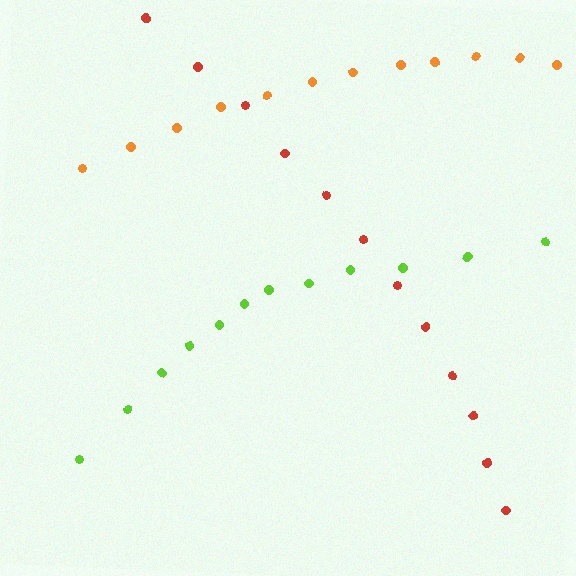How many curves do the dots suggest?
There are 3 distinct paths.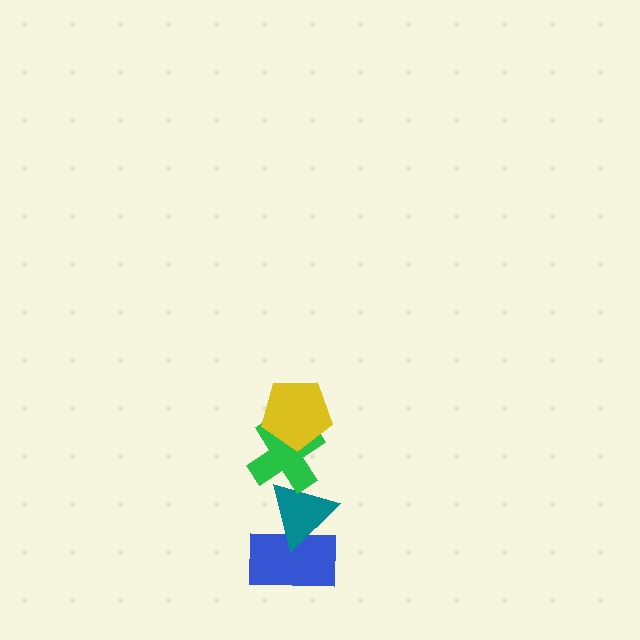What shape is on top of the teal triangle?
The green cross is on top of the teal triangle.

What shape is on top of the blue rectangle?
The teal triangle is on top of the blue rectangle.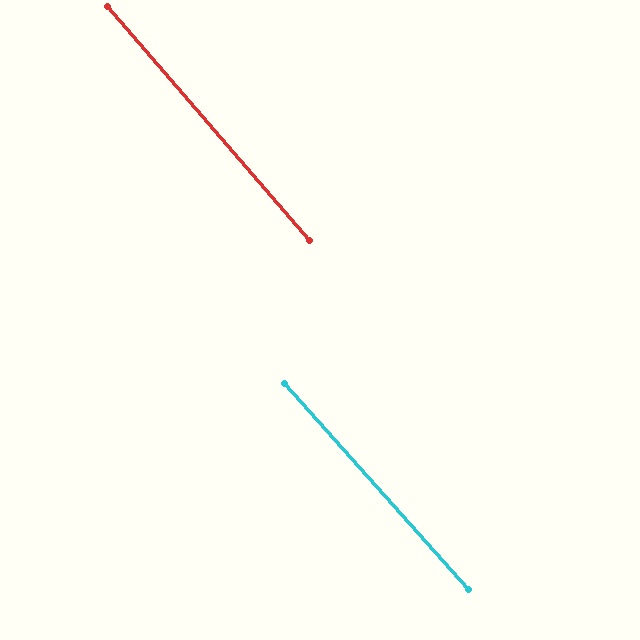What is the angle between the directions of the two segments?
Approximately 1 degree.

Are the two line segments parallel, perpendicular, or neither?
Parallel — their directions differ by only 1.1°.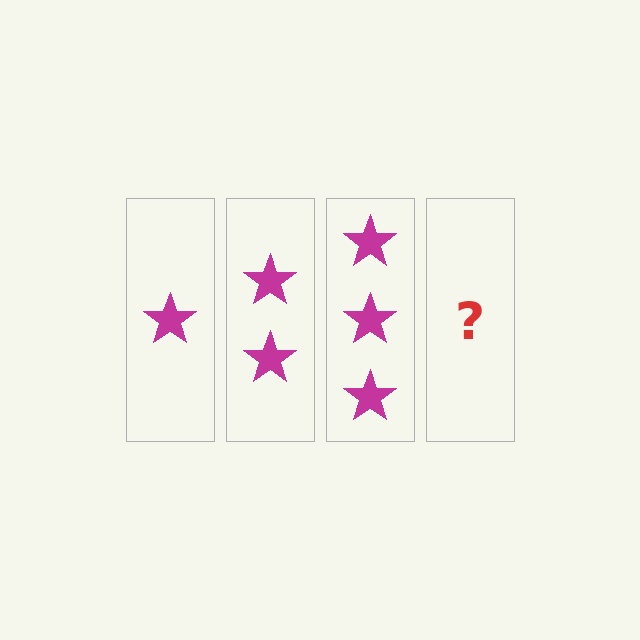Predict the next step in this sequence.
The next step is 4 stars.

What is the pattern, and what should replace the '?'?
The pattern is that each step adds one more star. The '?' should be 4 stars.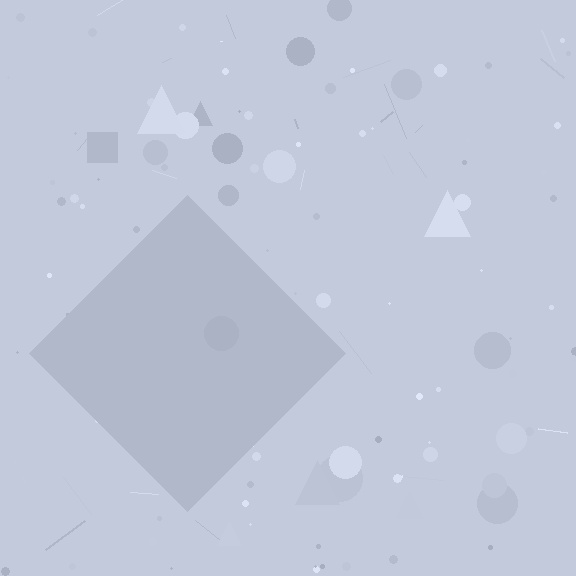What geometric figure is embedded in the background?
A diamond is embedded in the background.